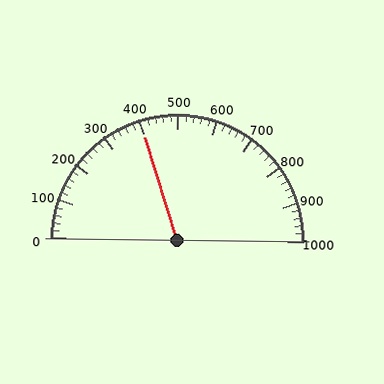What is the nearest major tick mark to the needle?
The nearest major tick mark is 400.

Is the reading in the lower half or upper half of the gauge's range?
The reading is in the lower half of the range (0 to 1000).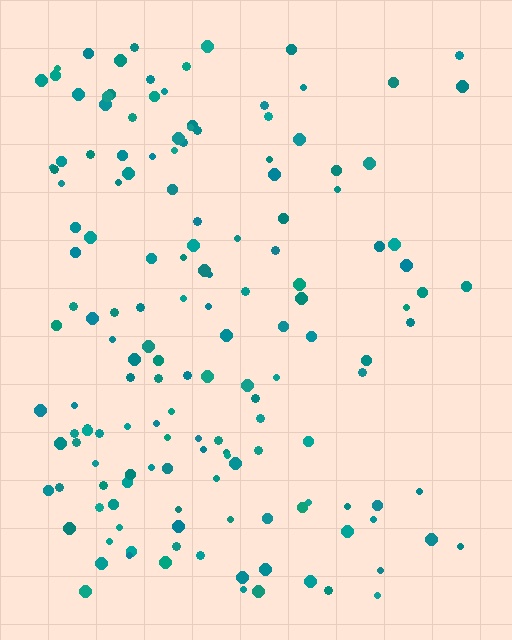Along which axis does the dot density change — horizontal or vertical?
Horizontal.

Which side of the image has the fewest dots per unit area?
The right.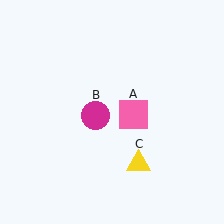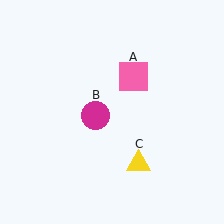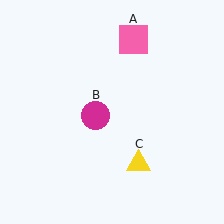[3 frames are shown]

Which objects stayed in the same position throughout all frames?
Magenta circle (object B) and yellow triangle (object C) remained stationary.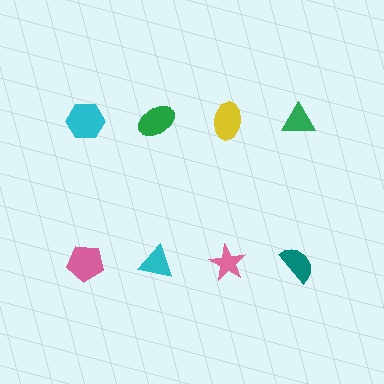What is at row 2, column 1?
A pink pentagon.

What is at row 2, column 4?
A teal semicircle.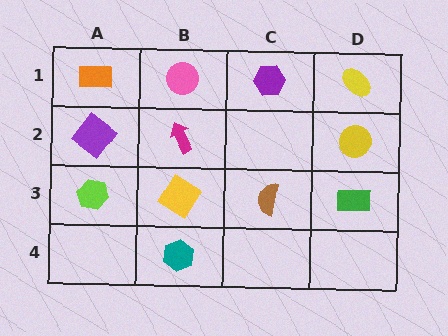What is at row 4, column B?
A teal hexagon.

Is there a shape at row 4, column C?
No, that cell is empty.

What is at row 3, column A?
A lime hexagon.